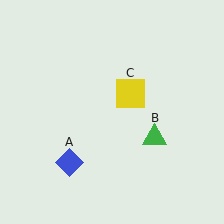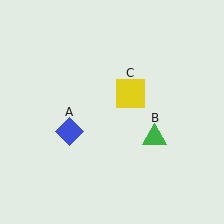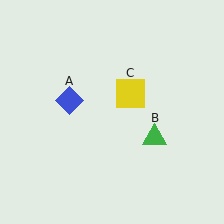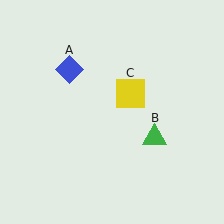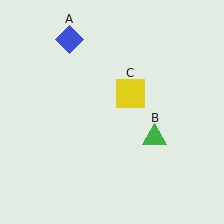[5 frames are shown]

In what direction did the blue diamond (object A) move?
The blue diamond (object A) moved up.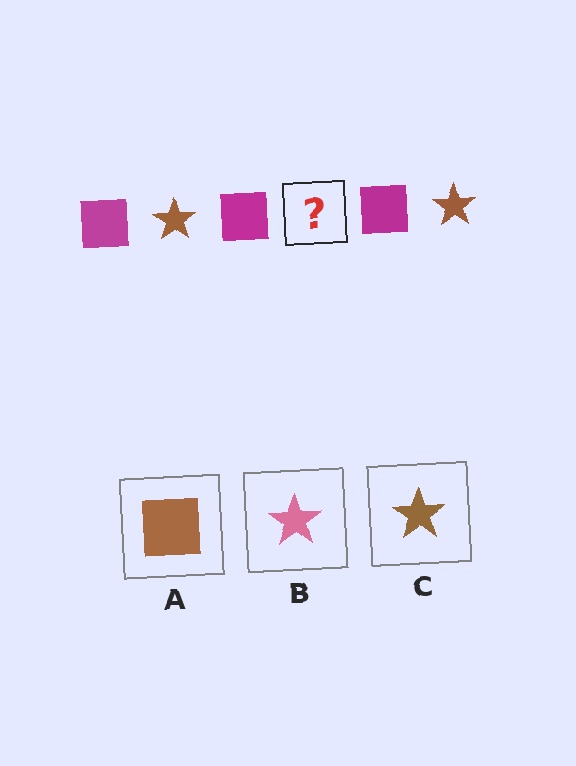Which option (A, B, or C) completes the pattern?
C.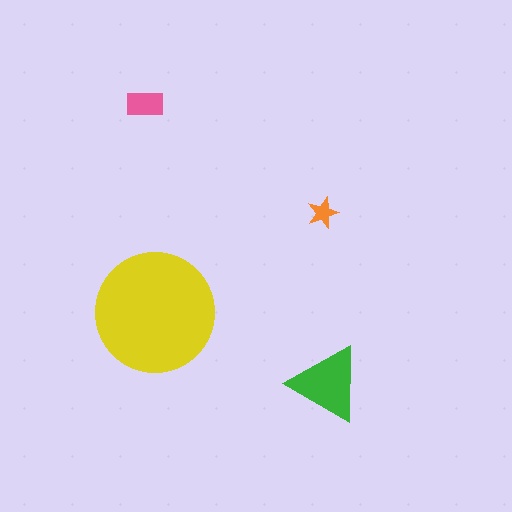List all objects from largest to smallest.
The yellow circle, the green triangle, the pink rectangle, the orange star.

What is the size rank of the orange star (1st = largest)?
4th.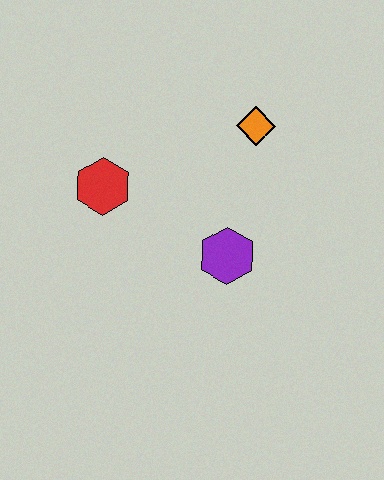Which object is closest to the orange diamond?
The purple hexagon is closest to the orange diamond.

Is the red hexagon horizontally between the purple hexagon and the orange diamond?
No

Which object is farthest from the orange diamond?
The red hexagon is farthest from the orange diamond.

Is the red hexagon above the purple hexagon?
Yes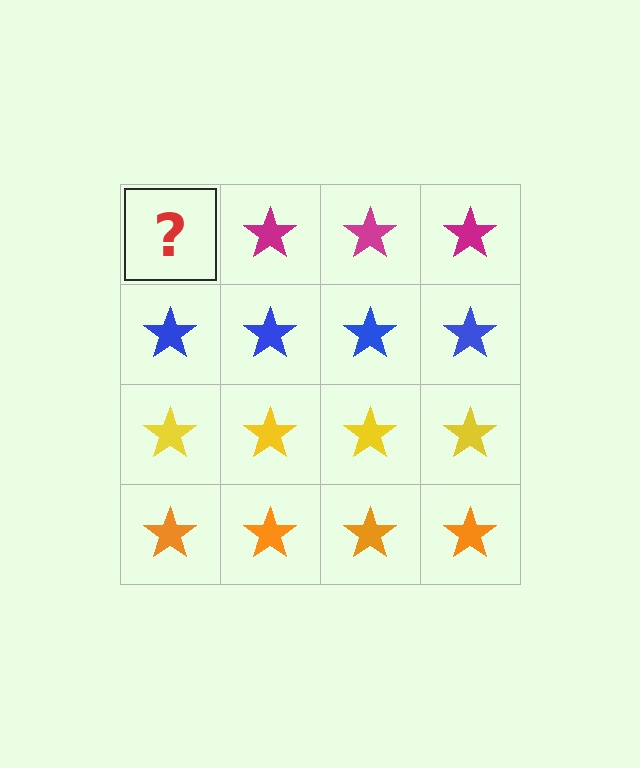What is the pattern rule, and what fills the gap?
The rule is that each row has a consistent color. The gap should be filled with a magenta star.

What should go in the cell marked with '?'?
The missing cell should contain a magenta star.